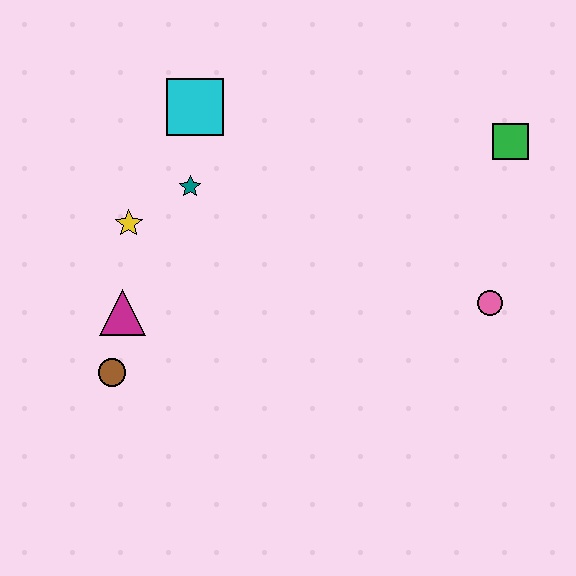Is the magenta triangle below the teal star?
Yes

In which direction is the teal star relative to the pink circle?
The teal star is to the left of the pink circle.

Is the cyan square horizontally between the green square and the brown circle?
Yes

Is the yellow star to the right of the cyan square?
No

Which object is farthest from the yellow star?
The green square is farthest from the yellow star.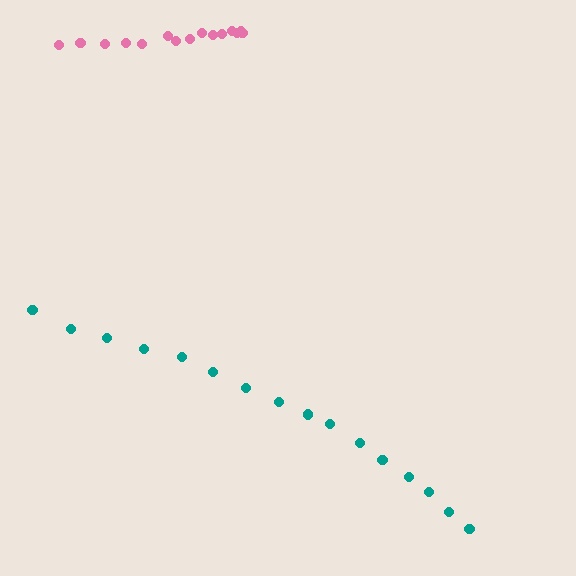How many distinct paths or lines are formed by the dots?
There are 2 distinct paths.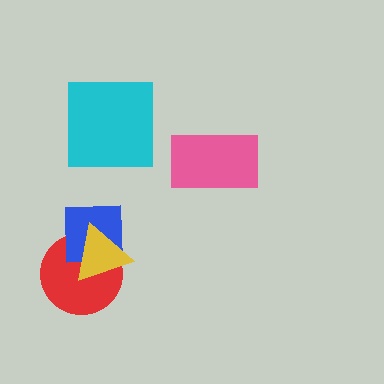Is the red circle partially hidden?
Yes, it is partially covered by another shape.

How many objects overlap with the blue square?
2 objects overlap with the blue square.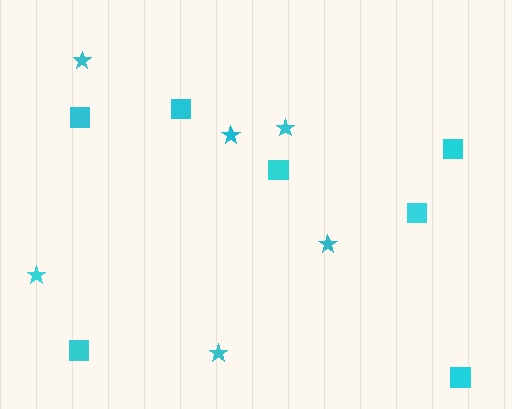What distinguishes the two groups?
There are 2 groups: one group of stars (6) and one group of squares (7).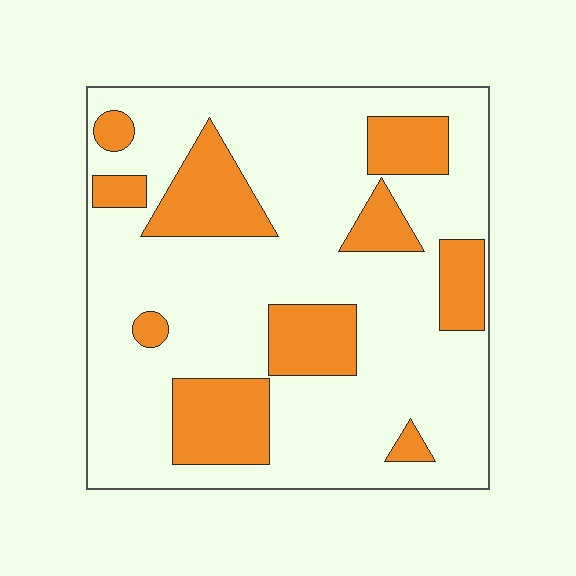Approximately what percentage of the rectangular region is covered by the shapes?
Approximately 25%.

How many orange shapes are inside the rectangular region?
10.